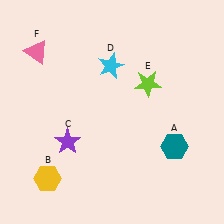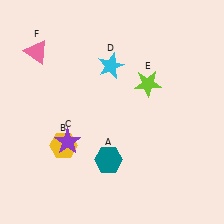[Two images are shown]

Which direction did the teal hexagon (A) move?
The teal hexagon (A) moved left.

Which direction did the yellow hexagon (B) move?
The yellow hexagon (B) moved up.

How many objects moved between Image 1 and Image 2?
2 objects moved between the two images.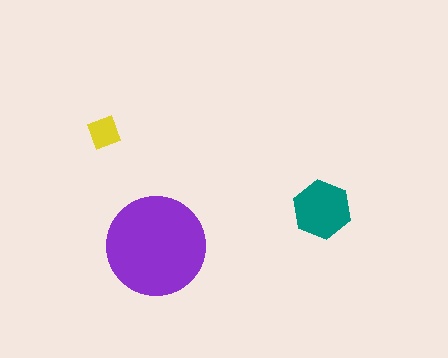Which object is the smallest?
The yellow diamond.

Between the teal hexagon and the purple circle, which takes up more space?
The purple circle.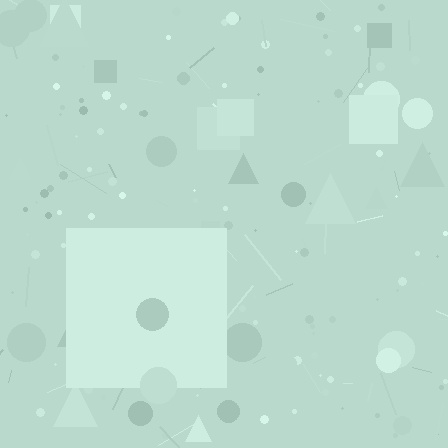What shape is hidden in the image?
A square is hidden in the image.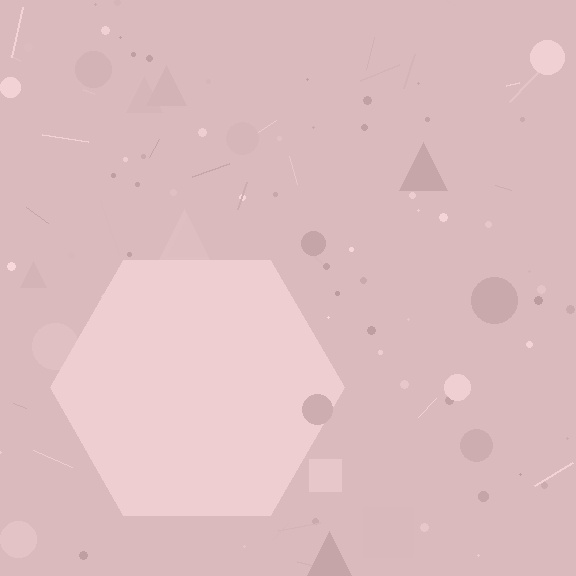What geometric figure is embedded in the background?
A hexagon is embedded in the background.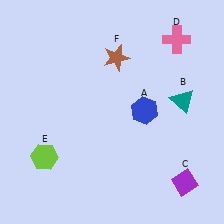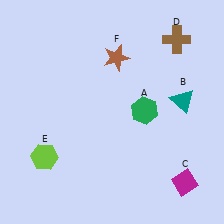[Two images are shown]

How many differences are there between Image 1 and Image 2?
There are 3 differences between the two images.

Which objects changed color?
A changed from blue to green. C changed from purple to magenta. D changed from pink to brown.